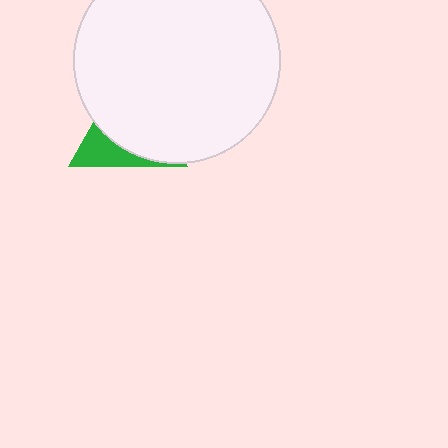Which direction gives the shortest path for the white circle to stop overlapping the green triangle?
Moving toward the upper-right gives the shortest separation.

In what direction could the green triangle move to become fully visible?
The green triangle could move toward the lower-left. That would shift it out from behind the white circle entirely.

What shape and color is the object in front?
The object in front is a white circle.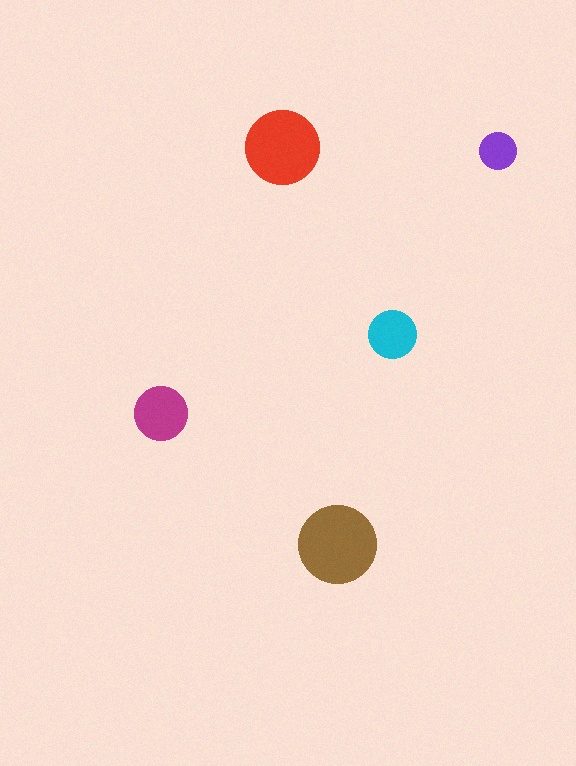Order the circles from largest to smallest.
the brown one, the red one, the magenta one, the cyan one, the purple one.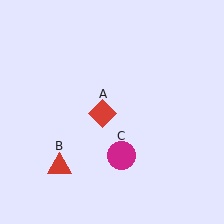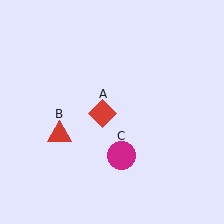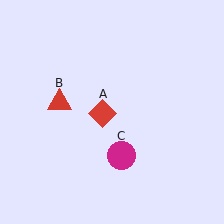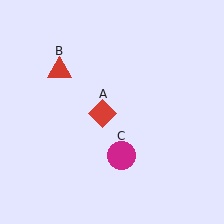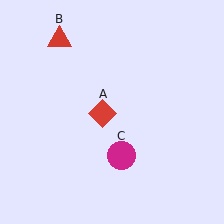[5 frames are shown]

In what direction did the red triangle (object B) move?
The red triangle (object B) moved up.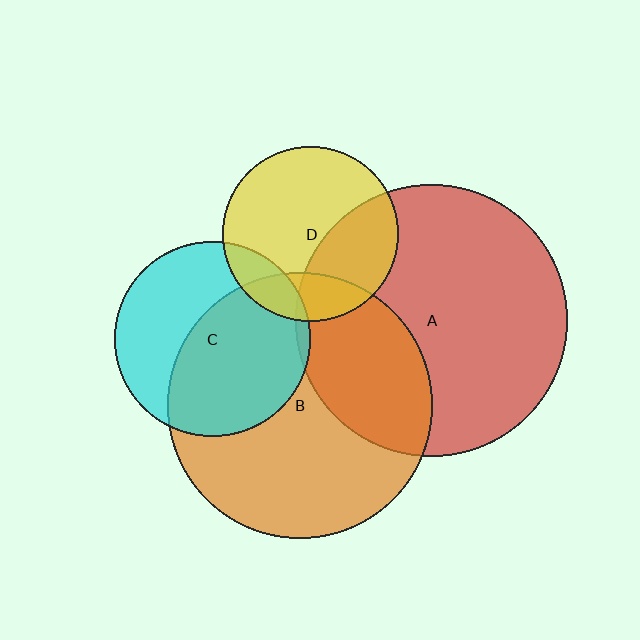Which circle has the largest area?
Circle A (red).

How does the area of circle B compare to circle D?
Approximately 2.3 times.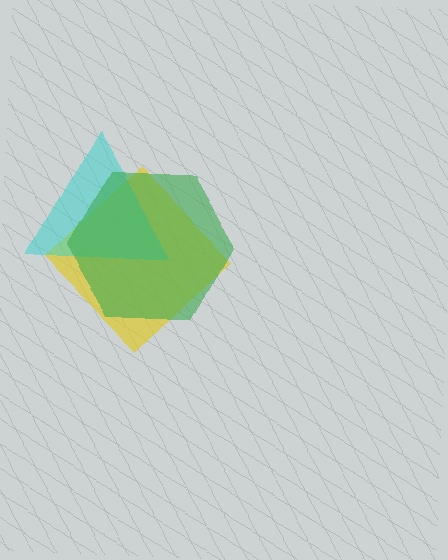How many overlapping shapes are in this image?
There are 3 overlapping shapes in the image.